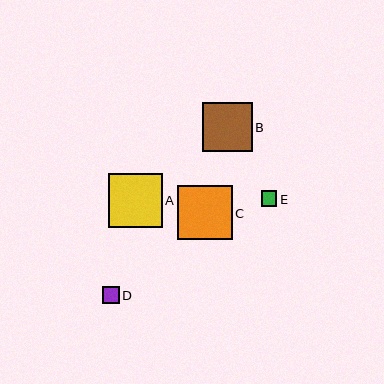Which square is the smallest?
Square E is the smallest with a size of approximately 16 pixels.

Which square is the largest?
Square C is the largest with a size of approximately 55 pixels.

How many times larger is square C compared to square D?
Square C is approximately 3.3 times the size of square D.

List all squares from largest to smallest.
From largest to smallest: C, A, B, D, E.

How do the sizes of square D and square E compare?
Square D and square E are approximately the same size.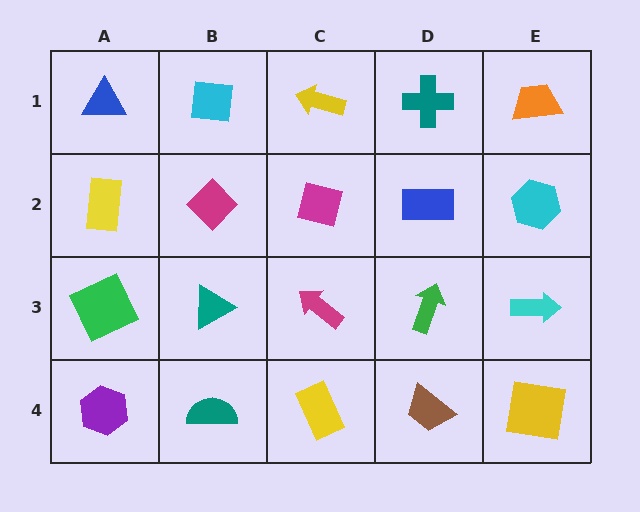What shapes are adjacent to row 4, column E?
A cyan arrow (row 3, column E), a brown trapezoid (row 4, column D).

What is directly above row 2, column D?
A teal cross.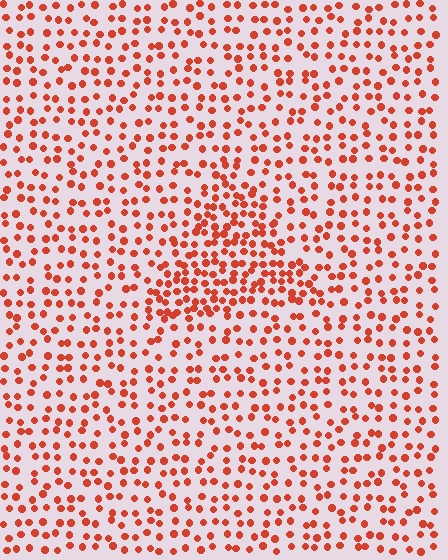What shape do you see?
I see a triangle.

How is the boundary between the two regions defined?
The boundary is defined by a change in element density (approximately 1.8x ratio). All elements are the same color, size, and shape.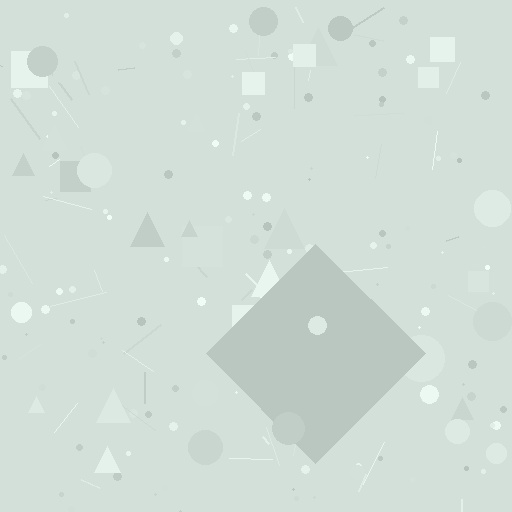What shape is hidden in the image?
A diamond is hidden in the image.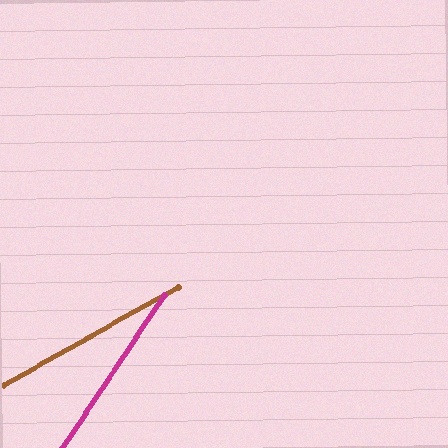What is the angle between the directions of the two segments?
Approximately 27 degrees.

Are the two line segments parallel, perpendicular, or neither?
Neither parallel nor perpendicular — they differ by about 27°.